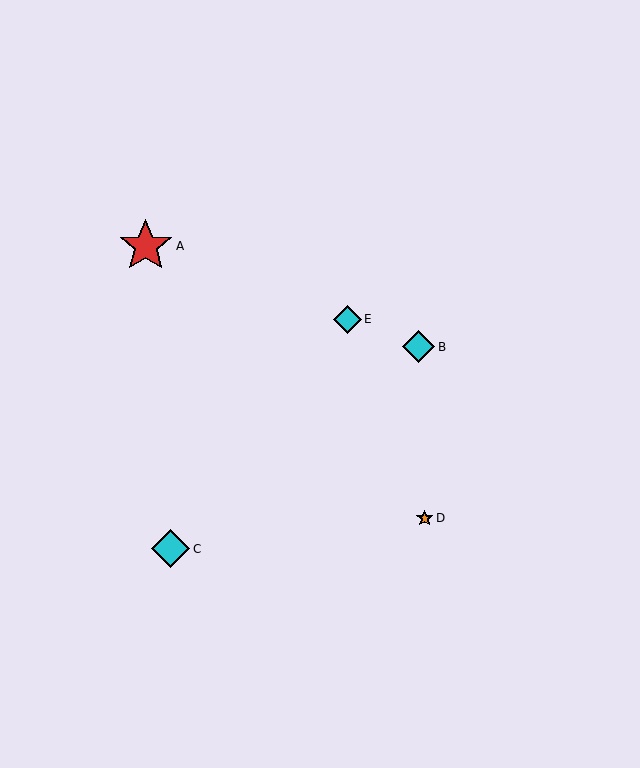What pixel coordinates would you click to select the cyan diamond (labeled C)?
Click at (171, 549) to select the cyan diamond C.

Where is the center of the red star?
The center of the red star is at (146, 246).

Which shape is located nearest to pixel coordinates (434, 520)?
The orange star (labeled D) at (425, 518) is nearest to that location.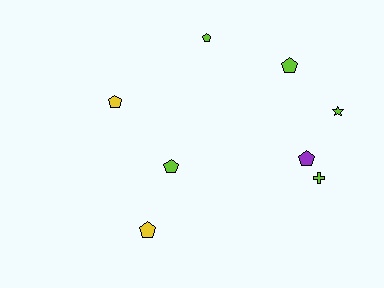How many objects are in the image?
There are 8 objects.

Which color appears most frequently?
Lime, with 5 objects.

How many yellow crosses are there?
There are no yellow crosses.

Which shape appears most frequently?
Pentagon, with 6 objects.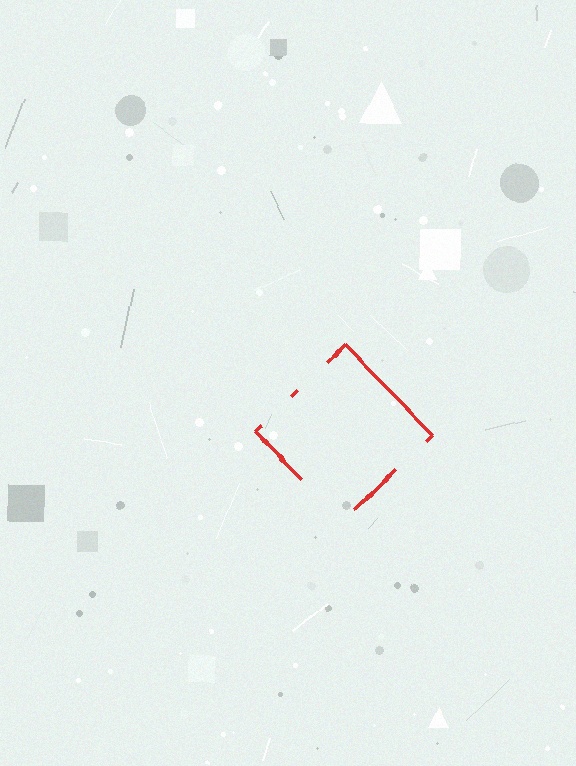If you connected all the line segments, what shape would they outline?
They would outline a diamond.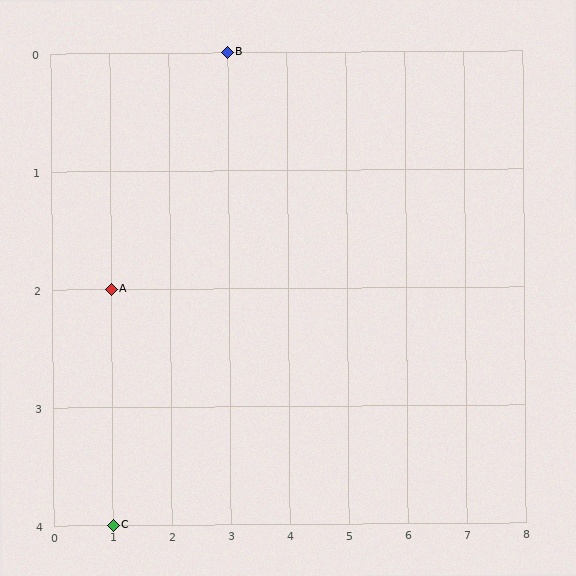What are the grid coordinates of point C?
Point C is at grid coordinates (1, 4).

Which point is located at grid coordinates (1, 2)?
Point A is at (1, 2).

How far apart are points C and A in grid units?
Points C and A are 2 rows apart.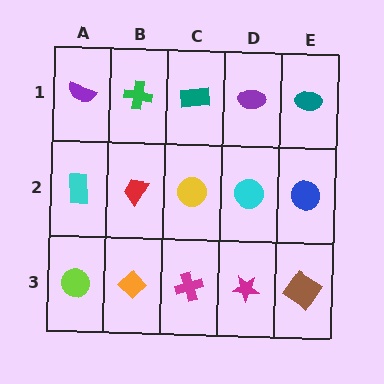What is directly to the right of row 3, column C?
A magenta star.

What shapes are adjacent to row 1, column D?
A cyan circle (row 2, column D), a teal rectangle (row 1, column C), a teal ellipse (row 1, column E).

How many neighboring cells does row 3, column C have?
3.